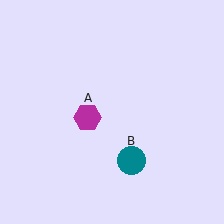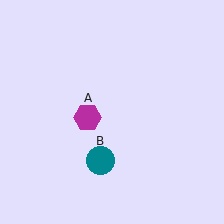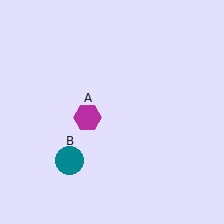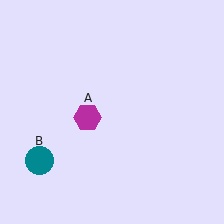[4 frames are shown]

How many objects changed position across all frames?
1 object changed position: teal circle (object B).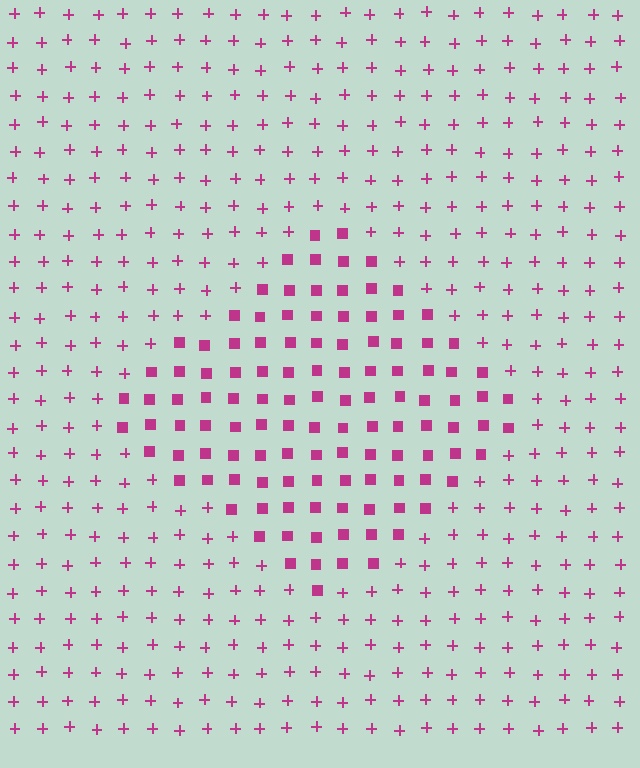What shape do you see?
I see a diamond.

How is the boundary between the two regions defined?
The boundary is defined by a change in element shape: squares inside vs. plus signs outside. All elements share the same color and spacing.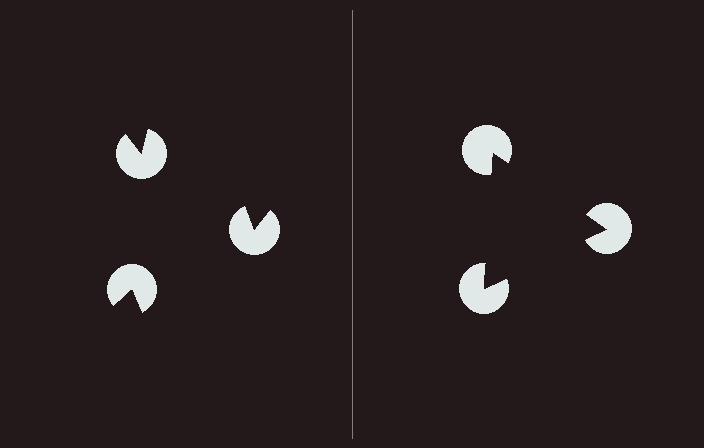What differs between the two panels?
The pac-man discs are positioned identically on both sides; only the wedge orientations differ. On the right they align to a triangle; on the left they are misaligned.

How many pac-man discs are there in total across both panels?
6 — 3 on each side.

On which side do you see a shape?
An illusory triangle appears on the right side. On the left side the wedge cuts are rotated, so no coherent shape forms.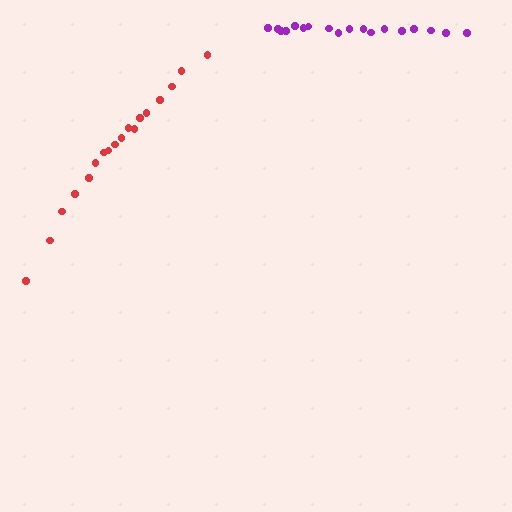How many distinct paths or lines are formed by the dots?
There are 2 distinct paths.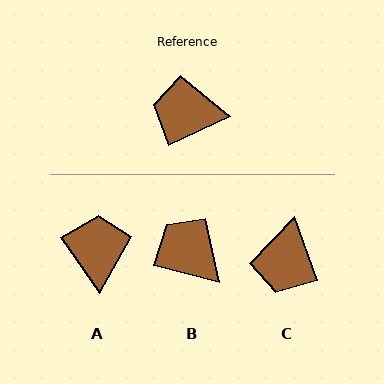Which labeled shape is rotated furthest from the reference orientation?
C, about 85 degrees away.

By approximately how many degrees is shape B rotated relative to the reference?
Approximately 39 degrees clockwise.